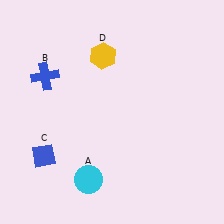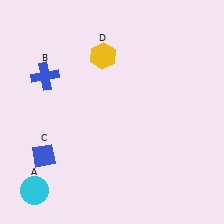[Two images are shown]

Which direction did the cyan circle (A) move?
The cyan circle (A) moved left.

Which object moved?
The cyan circle (A) moved left.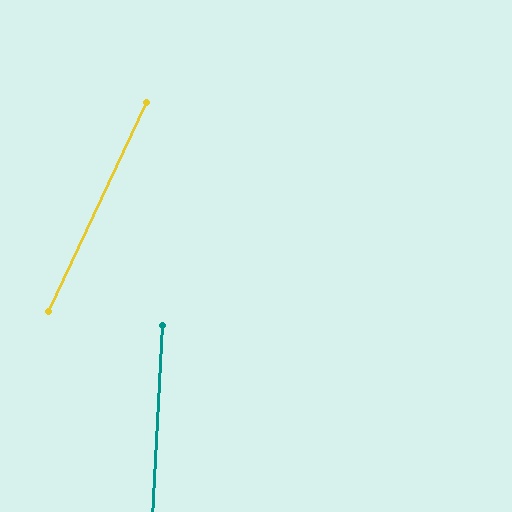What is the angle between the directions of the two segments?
Approximately 22 degrees.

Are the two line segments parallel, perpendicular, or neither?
Neither parallel nor perpendicular — they differ by about 22°.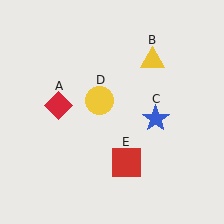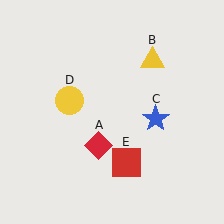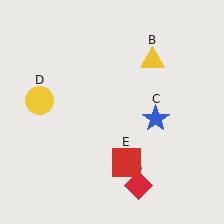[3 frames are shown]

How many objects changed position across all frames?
2 objects changed position: red diamond (object A), yellow circle (object D).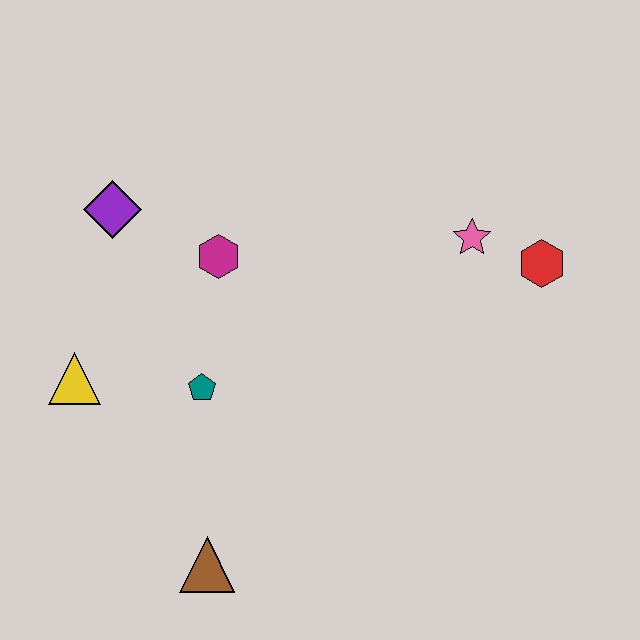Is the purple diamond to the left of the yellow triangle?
No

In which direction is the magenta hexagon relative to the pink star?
The magenta hexagon is to the left of the pink star.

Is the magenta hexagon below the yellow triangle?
No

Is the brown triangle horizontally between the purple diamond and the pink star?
Yes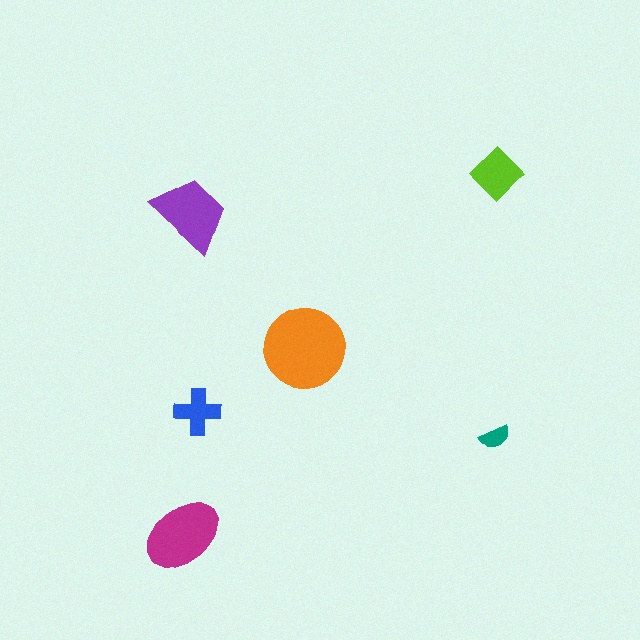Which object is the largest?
The orange circle.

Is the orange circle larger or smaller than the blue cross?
Larger.